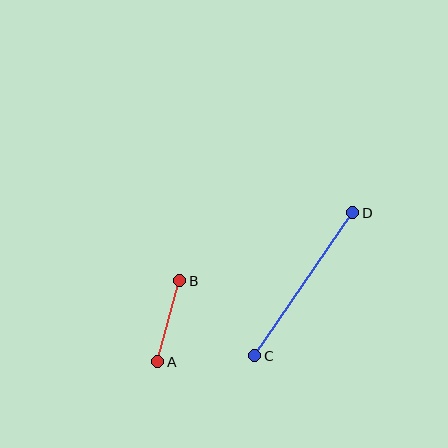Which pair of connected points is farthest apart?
Points C and D are farthest apart.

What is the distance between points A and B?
The distance is approximately 84 pixels.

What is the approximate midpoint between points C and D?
The midpoint is at approximately (304, 284) pixels.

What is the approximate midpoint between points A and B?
The midpoint is at approximately (169, 321) pixels.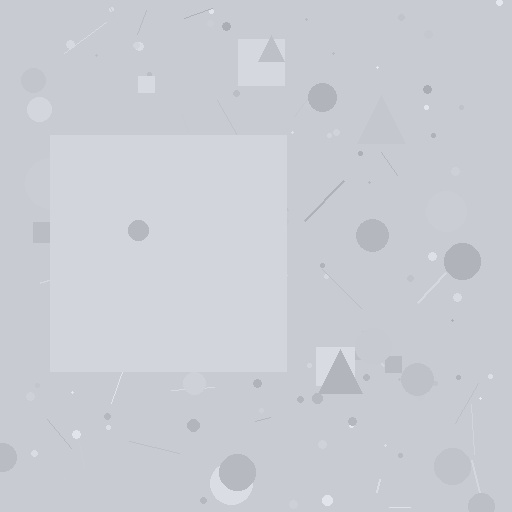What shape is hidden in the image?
A square is hidden in the image.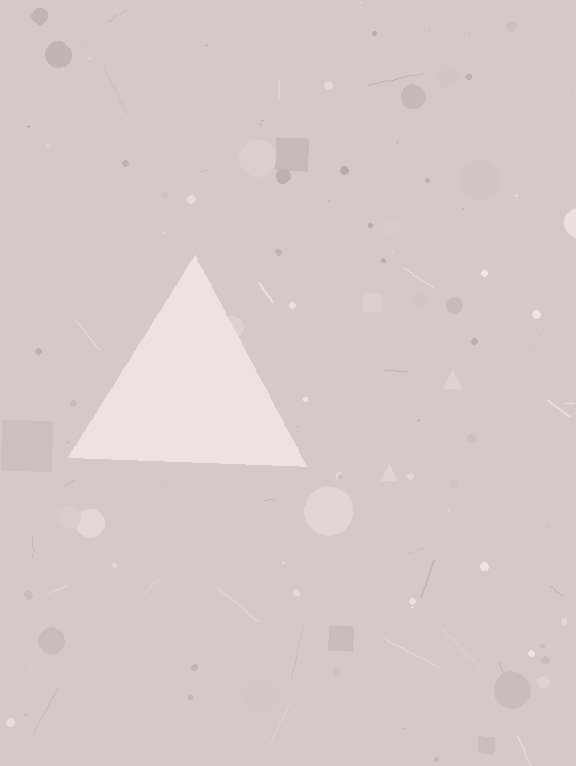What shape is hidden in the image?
A triangle is hidden in the image.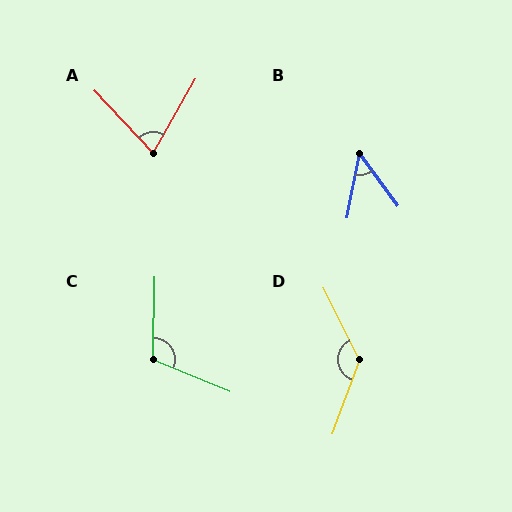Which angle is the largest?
D, at approximately 133 degrees.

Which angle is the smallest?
B, at approximately 47 degrees.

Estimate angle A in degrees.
Approximately 73 degrees.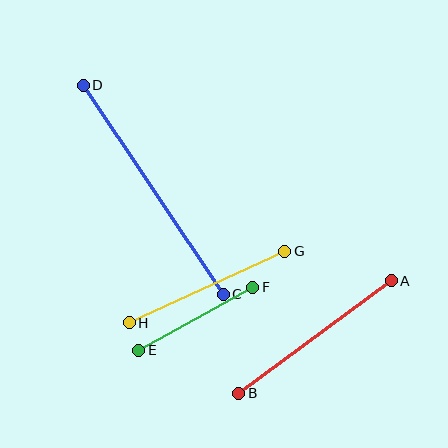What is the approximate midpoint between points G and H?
The midpoint is at approximately (207, 287) pixels.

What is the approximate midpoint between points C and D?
The midpoint is at approximately (153, 190) pixels.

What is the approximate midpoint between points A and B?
The midpoint is at approximately (315, 337) pixels.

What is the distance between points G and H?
The distance is approximately 171 pixels.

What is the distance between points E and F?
The distance is approximately 131 pixels.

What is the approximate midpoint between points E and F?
The midpoint is at approximately (196, 319) pixels.